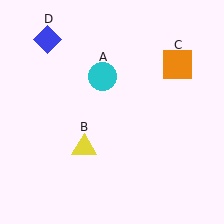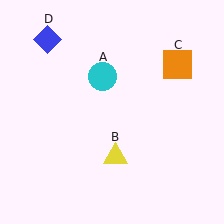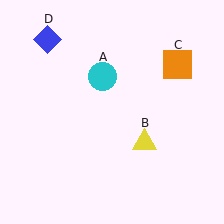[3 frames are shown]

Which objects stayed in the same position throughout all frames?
Cyan circle (object A) and orange square (object C) and blue diamond (object D) remained stationary.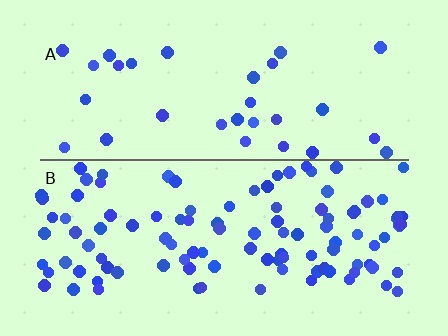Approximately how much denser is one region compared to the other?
Approximately 3.4× — region B over region A.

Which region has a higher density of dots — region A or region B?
B (the bottom).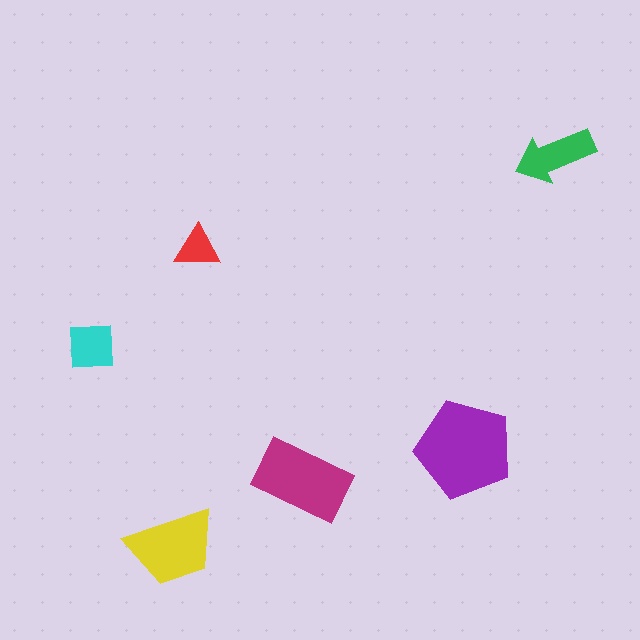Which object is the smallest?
The red triangle.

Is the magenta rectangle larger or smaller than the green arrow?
Larger.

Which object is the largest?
The purple pentagon.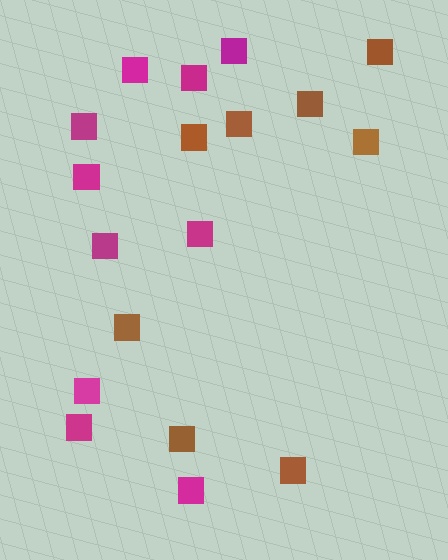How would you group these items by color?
There are 2 groups: one group of magenta squares (10) and one group of brown squares (8).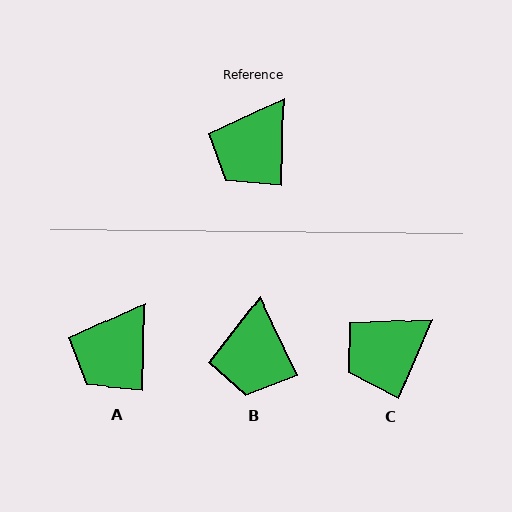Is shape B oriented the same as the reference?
No, it is off by about 27 degrees.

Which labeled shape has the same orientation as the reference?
A.